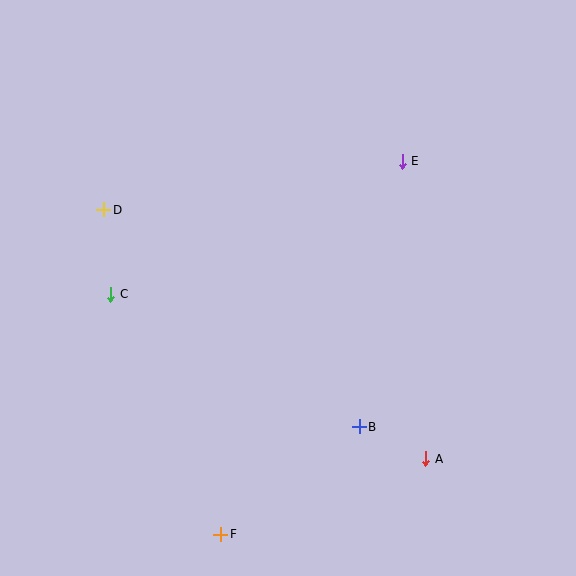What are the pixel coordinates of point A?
Point A is at (426, 459).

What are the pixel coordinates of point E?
Point E is at (402, 161).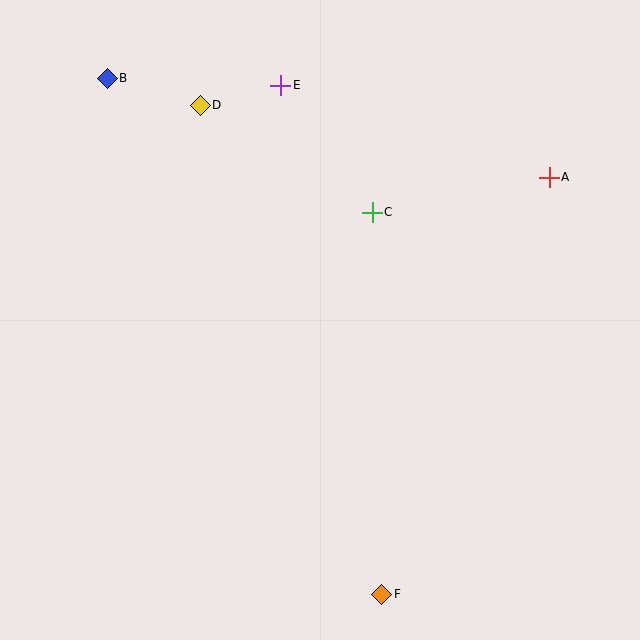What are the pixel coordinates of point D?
Point D is at (200, 105).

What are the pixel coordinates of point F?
Point F is at (382, 594).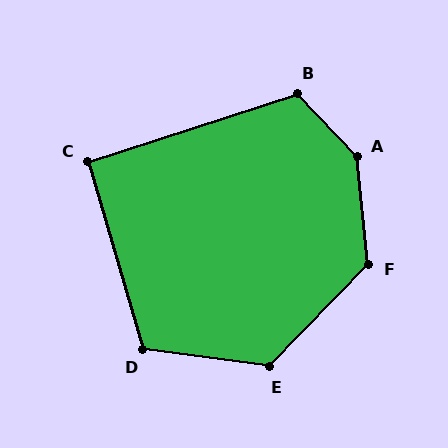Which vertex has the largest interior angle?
A, at approximately 142 degrees.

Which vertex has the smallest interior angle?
C, at approximately 92 degrees.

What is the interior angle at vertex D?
Approximately 114 degrees (obtuse).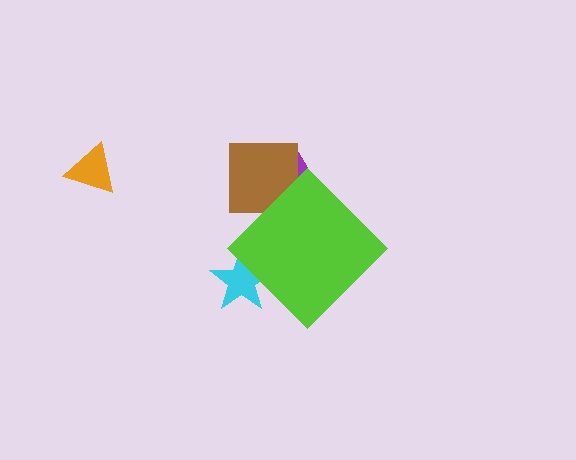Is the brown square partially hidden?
Yes, the brown square is partially hidden behind the lime diamond.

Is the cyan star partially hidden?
Yes, the cyan star is partially hidden behind the lime diamond.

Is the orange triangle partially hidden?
No, the orange triangle is fully visible.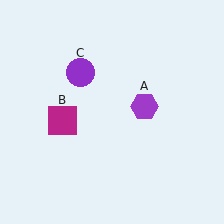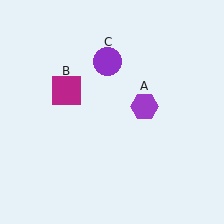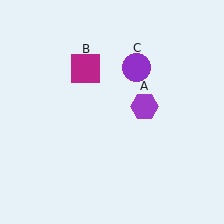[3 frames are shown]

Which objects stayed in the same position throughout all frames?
Purple hexagon (object A) remained stationary.